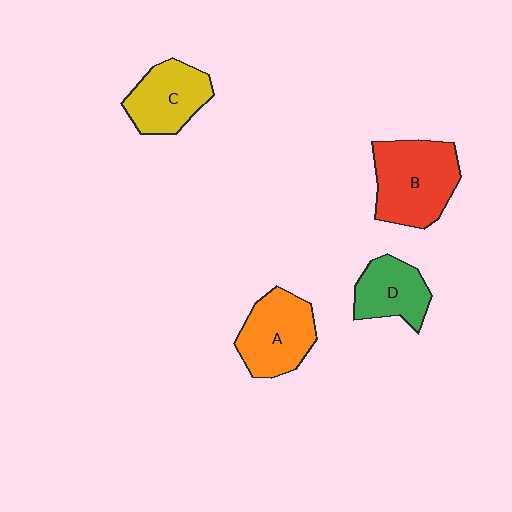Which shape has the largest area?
Shape B (red).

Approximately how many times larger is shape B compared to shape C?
Approximately 1.4 times.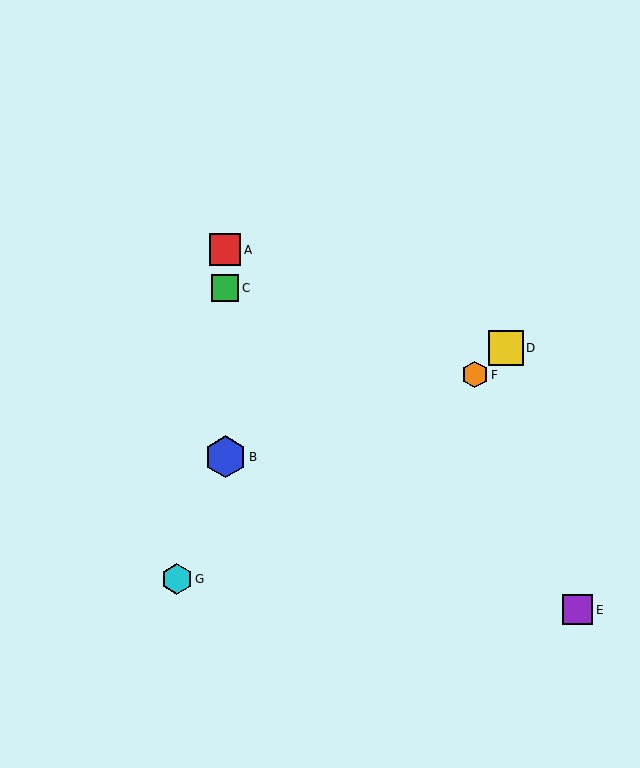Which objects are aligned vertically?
Objects A, B, C are aligned vertically.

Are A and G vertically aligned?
No, A is at x≈225 and G is at x≈177.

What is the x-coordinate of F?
Object F is at x≈475.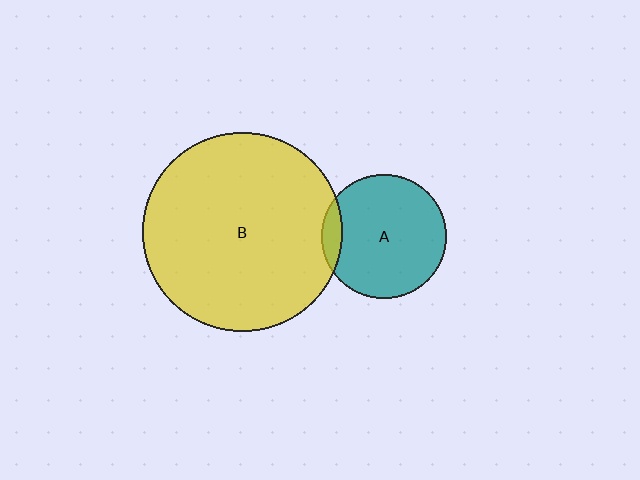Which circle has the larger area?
Circle B (yellow).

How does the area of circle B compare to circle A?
Approximately 2.6 times.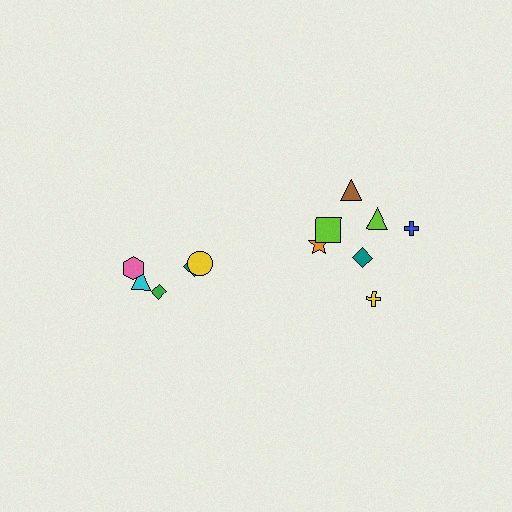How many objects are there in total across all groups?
There are 12 objects.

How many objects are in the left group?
There are 5 objects.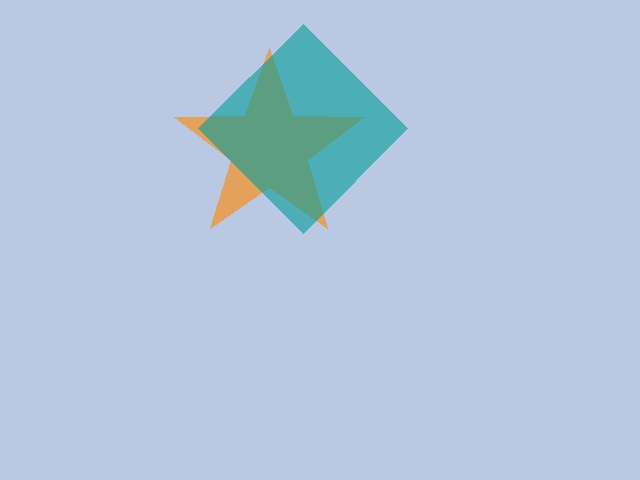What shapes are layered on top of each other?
The layered shapes are: an orange star, a teal diamond.